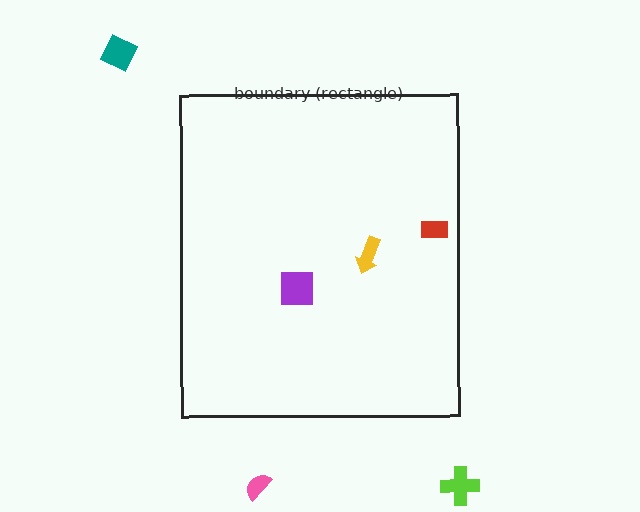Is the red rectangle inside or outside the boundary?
Inside.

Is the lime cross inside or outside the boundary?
Outside.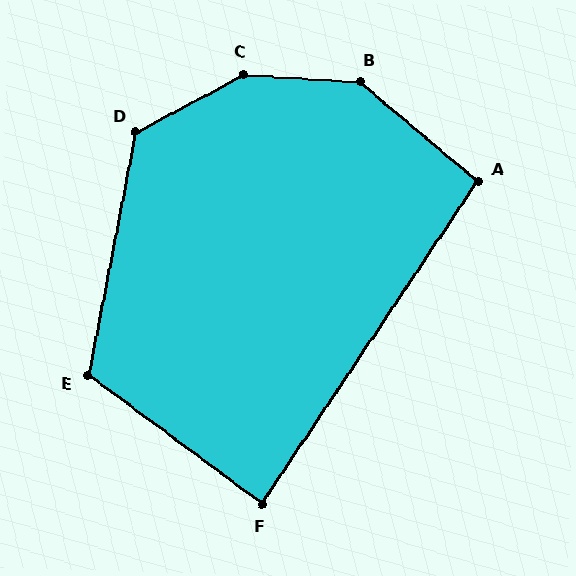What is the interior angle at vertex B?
Approximately 144 degrees (obtuse).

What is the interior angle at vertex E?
Approximately 116 degrees (obtuse).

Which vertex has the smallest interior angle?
F, at approximately 87 degrees.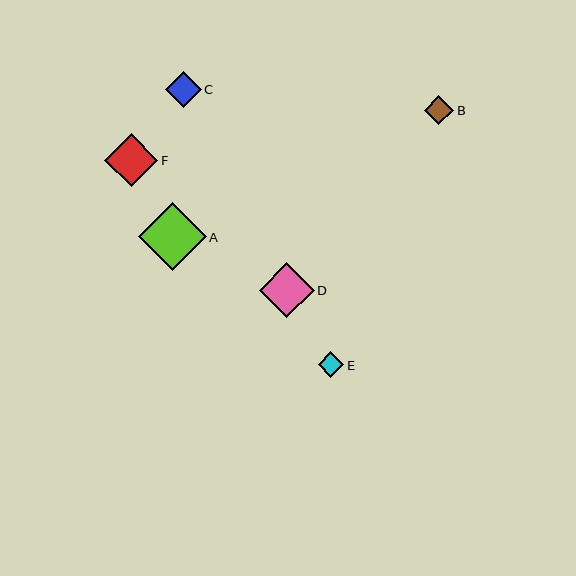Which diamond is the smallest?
Diamond E is the smallest with a size of approximately 26 pixels.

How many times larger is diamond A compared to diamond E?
Diamond A is approximately 2.6 times the size of diamond E.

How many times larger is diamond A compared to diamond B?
Diamond A is approximately 2.3 times the size of diamond B.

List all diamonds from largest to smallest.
From largest to smallest: A, D, F, C, B, E.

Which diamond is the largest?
Diamond A is the largest with a size of approximately 67 pixels.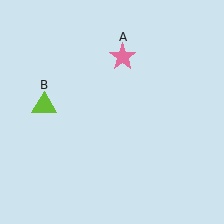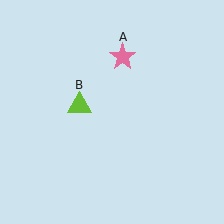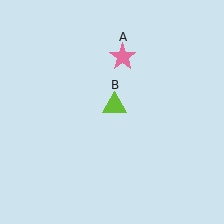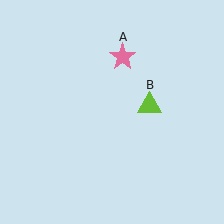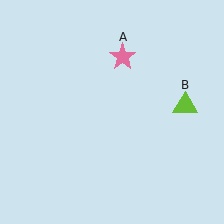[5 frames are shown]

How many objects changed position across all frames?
1 object changed position: lime triangle (object B).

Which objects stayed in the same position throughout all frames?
Pink star (object A) remained stationary.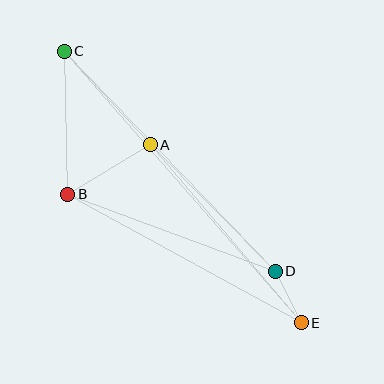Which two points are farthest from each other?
Points C and E are farthest from each other.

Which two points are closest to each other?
Points D and E are closest to each other.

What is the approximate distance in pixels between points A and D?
The distance between A and D is approximately 178 pixels.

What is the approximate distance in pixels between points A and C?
The distance between A and C is approximately 127 pixels.